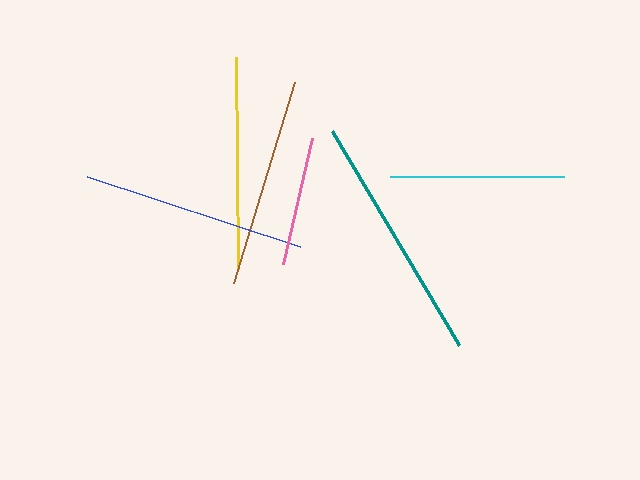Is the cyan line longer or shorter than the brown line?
The brown line is longer than the cyan line.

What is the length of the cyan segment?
The cyan segment is approximately 174 pixels long.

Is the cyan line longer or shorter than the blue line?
The blue line is longer than the cyan line.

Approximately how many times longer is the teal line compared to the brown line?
The teal line is approximately 1.2 times the length of the brown line.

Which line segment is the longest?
The teal line is the longest at approximately 249 pixels.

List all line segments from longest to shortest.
From longest to shortest: teal, blue, yellow, brown, cyan, pink.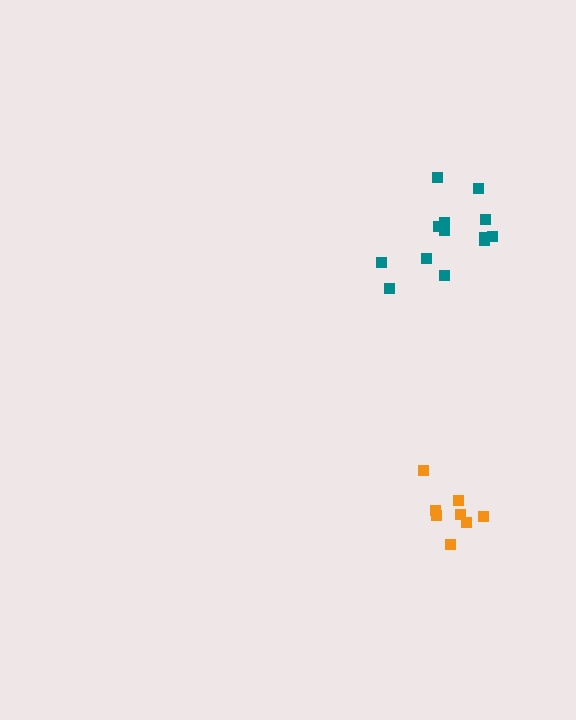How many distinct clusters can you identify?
There are 2 distinct clusters.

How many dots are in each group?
Group 1: 13 dots, Group 2: 8 dots (21 total).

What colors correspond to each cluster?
The clusters are colored: teal, orange.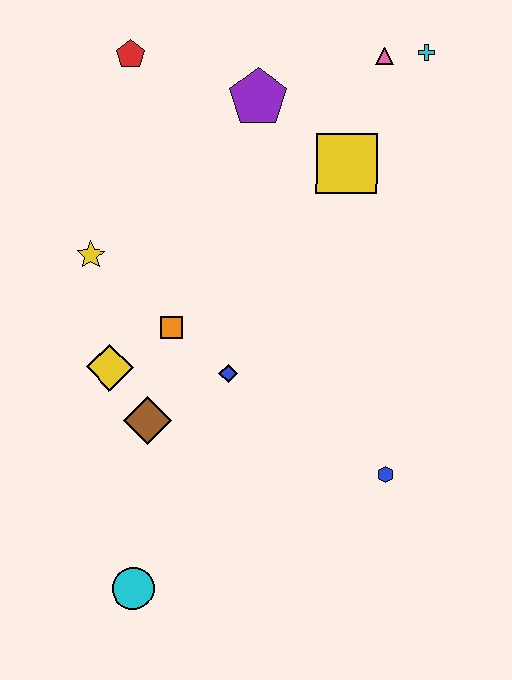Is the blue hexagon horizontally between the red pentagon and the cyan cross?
Yes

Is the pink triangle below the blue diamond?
No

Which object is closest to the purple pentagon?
The yellow square is closest to the purple pentagon.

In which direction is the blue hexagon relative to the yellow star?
The blue hexagon is to the right of the yellow star.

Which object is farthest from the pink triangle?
The cyan circle is farthest from the pink triangle.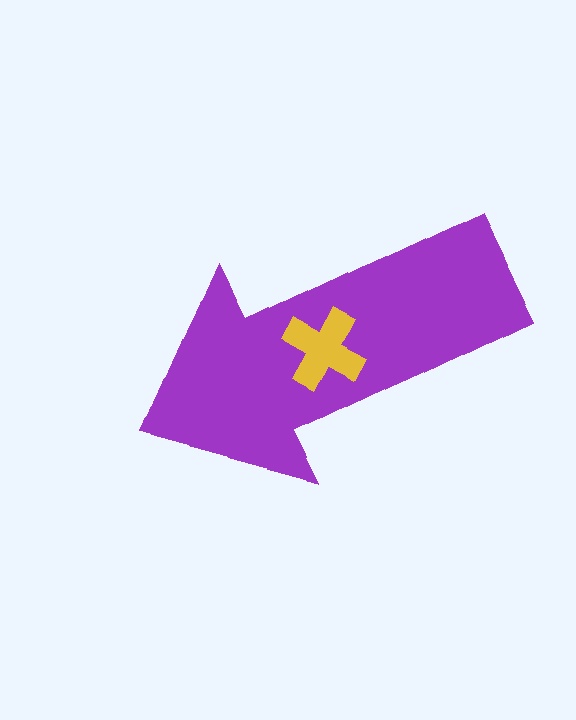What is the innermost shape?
The yellow cross.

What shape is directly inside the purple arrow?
The yellow cross.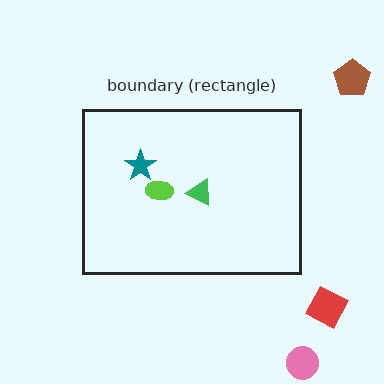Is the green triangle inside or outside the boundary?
Inside.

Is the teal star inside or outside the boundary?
Inside.